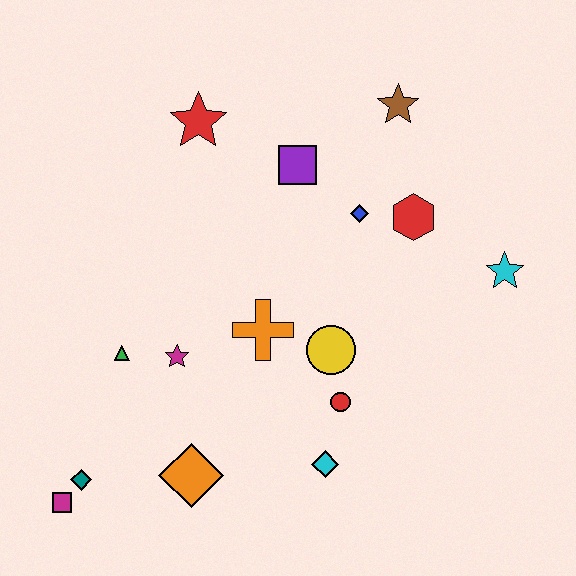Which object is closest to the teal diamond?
The magenta square is closest to the teal diamond.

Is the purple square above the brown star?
No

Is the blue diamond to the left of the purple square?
No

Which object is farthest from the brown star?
The magenta square is farthest from the brown star.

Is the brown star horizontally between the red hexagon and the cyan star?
No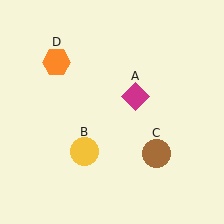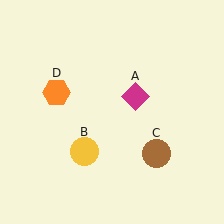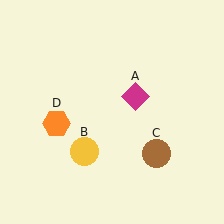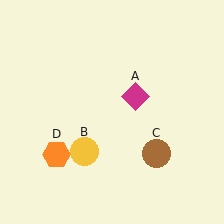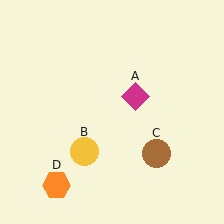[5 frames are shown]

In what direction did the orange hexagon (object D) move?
The orange hexagon (object D) moved down.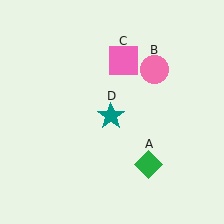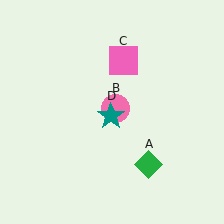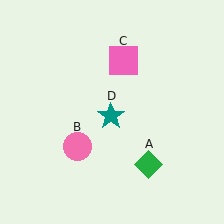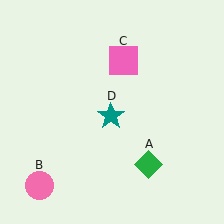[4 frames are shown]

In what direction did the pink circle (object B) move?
The pink circle (object B) moved down and to the left.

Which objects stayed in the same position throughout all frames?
Green diamond (object A) and pink square (object C) and teal star (object D) remained stationary.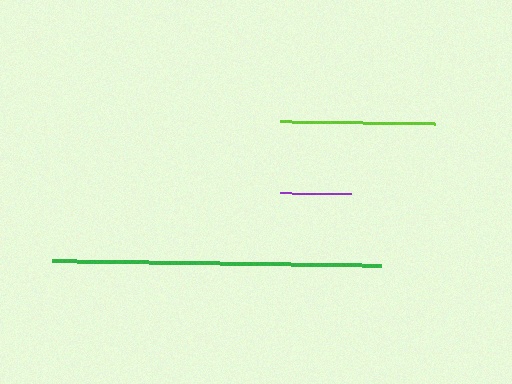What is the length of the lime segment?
The lime segment is approximately 155 pixels long.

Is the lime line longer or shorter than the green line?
The green line is longer than the lime line.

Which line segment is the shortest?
The purple line is the shortest at approximately 72 pixels.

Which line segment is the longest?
The green line is the longest at approximately 329 pixels.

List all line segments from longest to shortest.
From longest to shortest: green, lime, purple.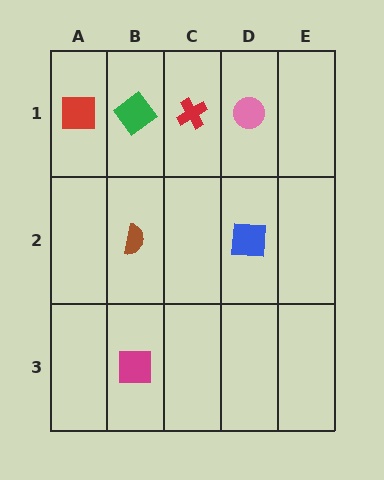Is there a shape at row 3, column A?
No, that cell is empty.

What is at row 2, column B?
A brown semicircle.